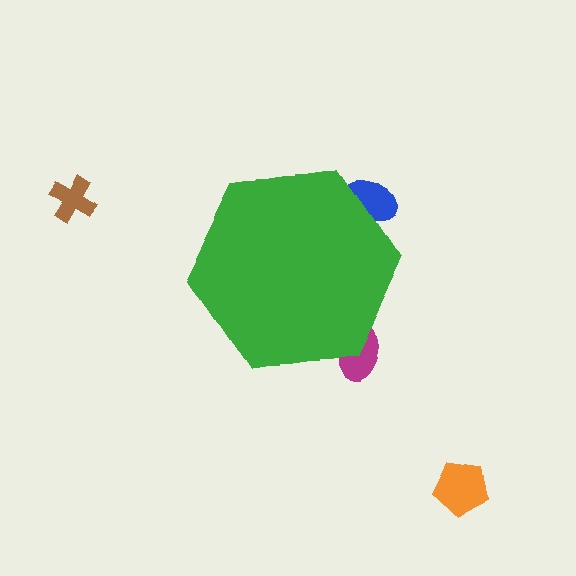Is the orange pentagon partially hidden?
No, the orange pentagon is fully visible.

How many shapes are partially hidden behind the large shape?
2 shapes are partially hidden.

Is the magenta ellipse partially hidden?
Yes, the magenta ellipse is partially hidden behind the green hexagon.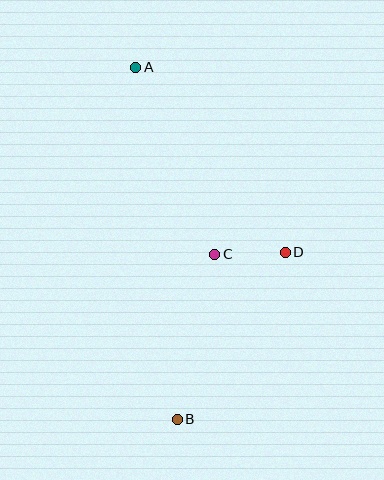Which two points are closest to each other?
Points C and D are closest to each other.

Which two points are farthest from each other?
Points A and B are farthest from each other.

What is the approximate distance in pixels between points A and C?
The distance between A and C is approximately 203 pixels.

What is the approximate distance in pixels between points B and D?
The distance between B and D is approximately 199 pixels.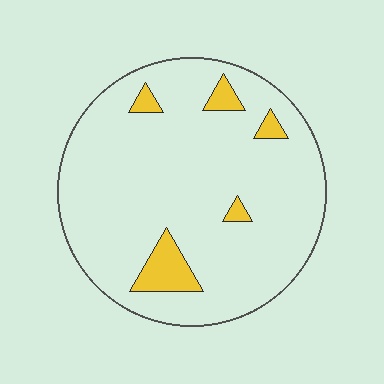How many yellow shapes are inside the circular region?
5.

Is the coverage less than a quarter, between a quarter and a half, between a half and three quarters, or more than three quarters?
Less than a quarter.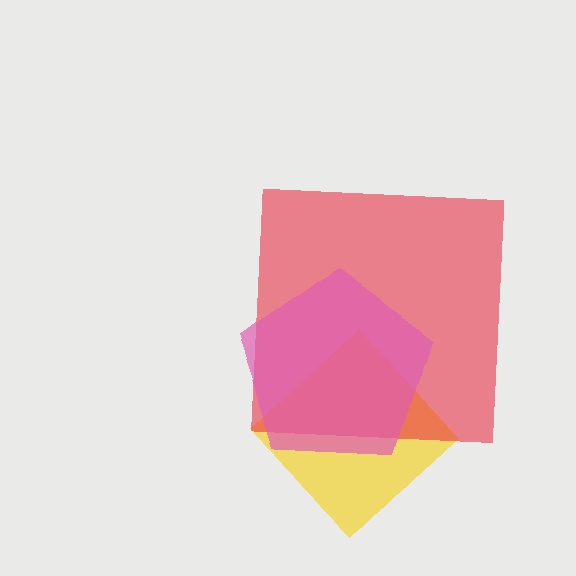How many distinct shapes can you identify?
There are 3 distinct shapes: a yellow diamond, a red square, a pink pentagon.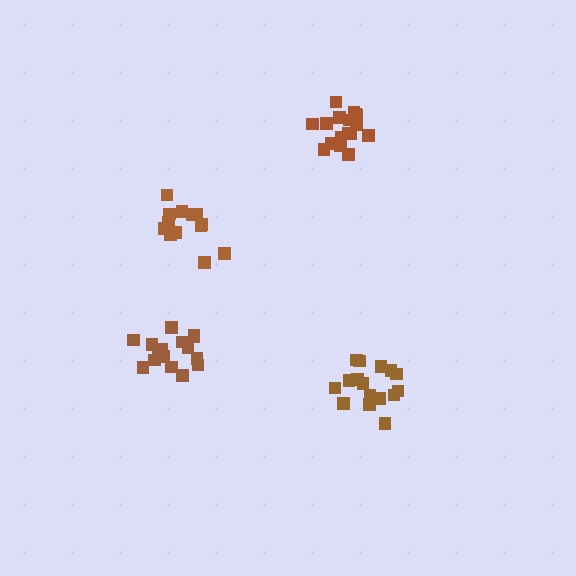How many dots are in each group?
Group 1: 16 dots, Group 2: 17 dots, Group 3: 17 dots, Group 4: 13 dots (63 total).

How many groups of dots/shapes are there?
There are 4 groups.